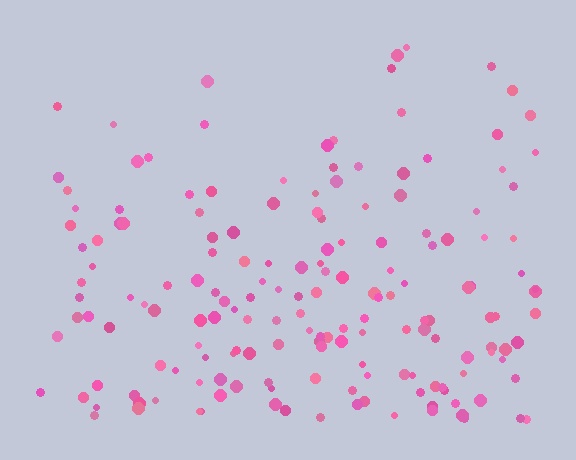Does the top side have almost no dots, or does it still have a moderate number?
Still a moderate number, just noticeably fewer than the bottom.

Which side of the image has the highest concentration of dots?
The bottom.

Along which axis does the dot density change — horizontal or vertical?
Vertical.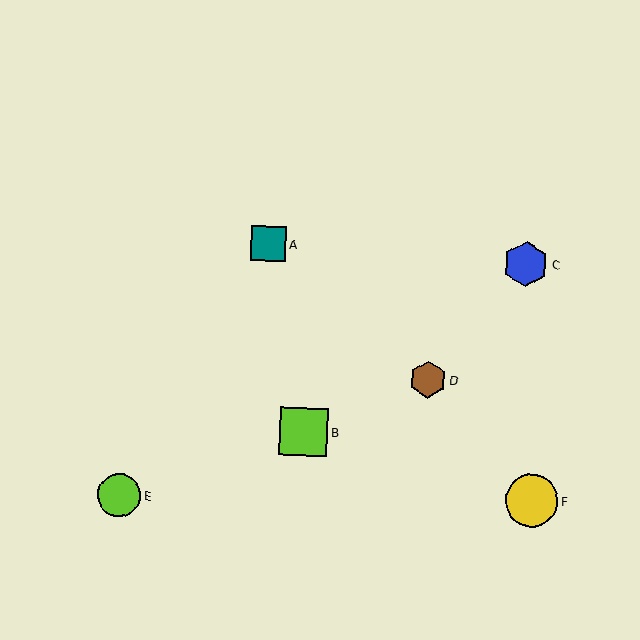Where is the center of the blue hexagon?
The center of the blue hexagon is at (526, 264).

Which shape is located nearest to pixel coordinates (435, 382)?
The brown hexagon (labeled D) at (428, 380) is nearest to that location.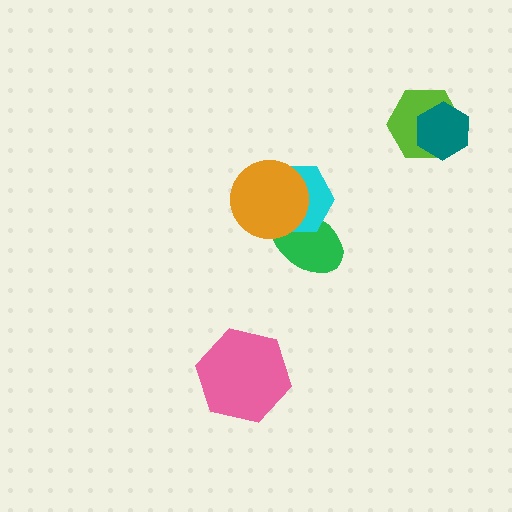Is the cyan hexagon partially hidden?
Yes, it is partially covered by another shape.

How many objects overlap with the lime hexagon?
1 object overlaps with the lime hexagon.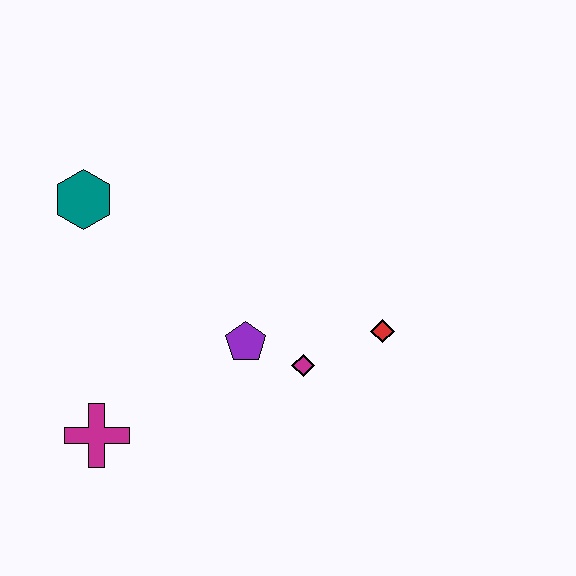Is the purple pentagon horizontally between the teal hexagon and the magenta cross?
No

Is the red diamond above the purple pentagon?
Yes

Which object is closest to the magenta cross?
The purple pentagon is closest to the magenta cross.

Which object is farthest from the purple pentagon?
The teal hexagon is farthest from the purple pentagon.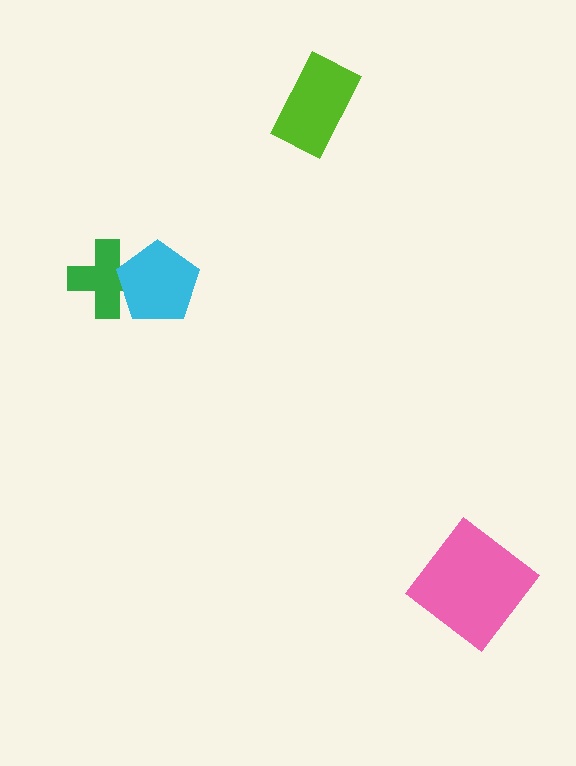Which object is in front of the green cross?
The cyan pentagon is in front of the green cross.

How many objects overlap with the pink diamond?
0 objects overlap with the pink diamond.